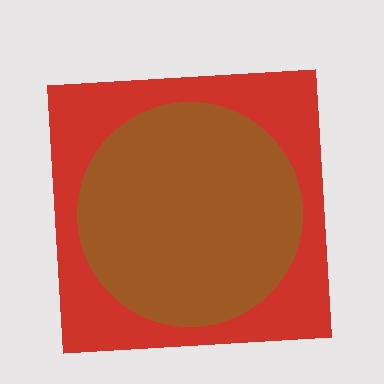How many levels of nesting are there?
2.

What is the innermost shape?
The brown circle.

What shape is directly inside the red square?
The brown circle.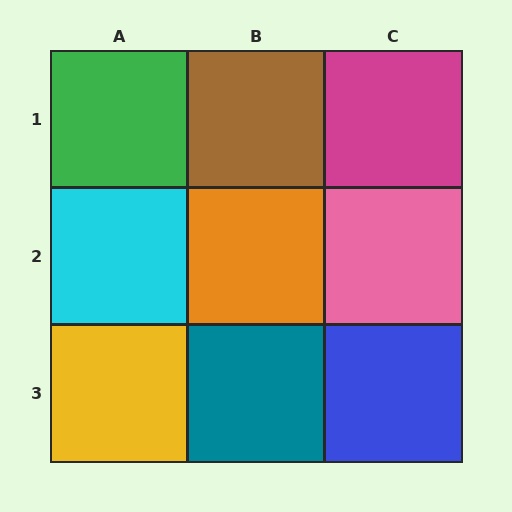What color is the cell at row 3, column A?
Yellow.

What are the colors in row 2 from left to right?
Cyan, orange, pink.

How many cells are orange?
1 cell is orange.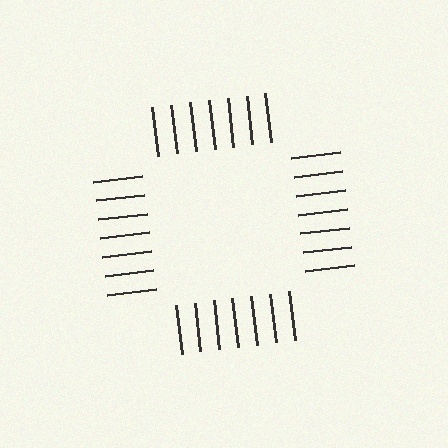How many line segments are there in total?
28 — 7 along each of the 4 edges.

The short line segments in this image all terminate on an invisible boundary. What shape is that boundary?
An illusory square — the line segments terminate on its edges but no continuous stroke is drawn.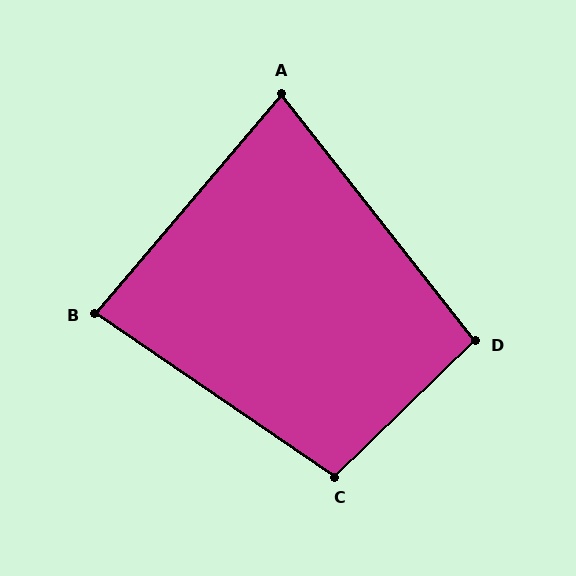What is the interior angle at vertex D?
Approximately 96 degrees (obtuse).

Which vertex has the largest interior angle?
C, at approximately 102 degrees.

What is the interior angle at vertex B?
Approximately 84 degrees (acute).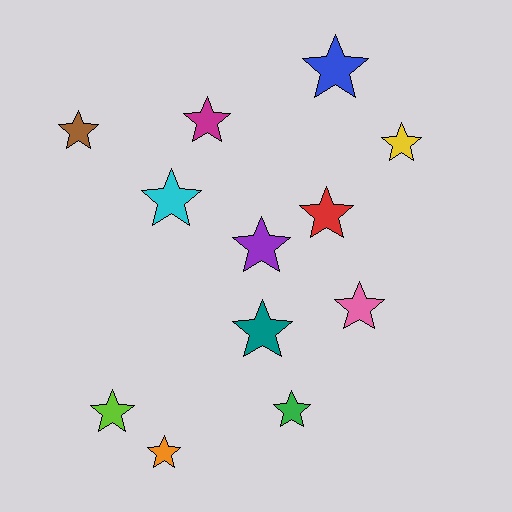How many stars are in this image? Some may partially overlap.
There are 12 stars.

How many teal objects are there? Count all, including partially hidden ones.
There is 1 teal object.